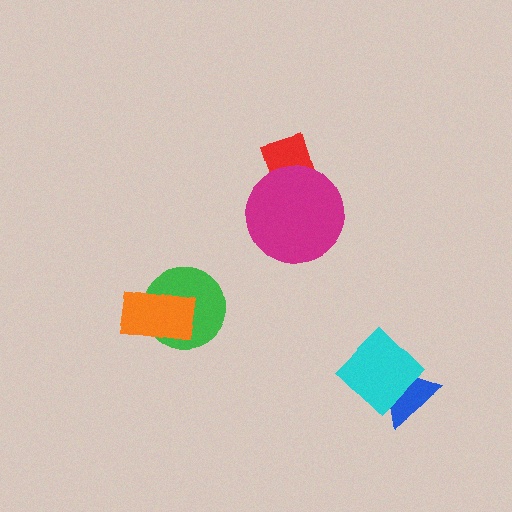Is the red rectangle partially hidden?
Yes, it is partially covered by another shape.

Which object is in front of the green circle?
The orange rectangle is in front of the green circle.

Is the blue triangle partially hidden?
Yes, it is partially covered by another shape.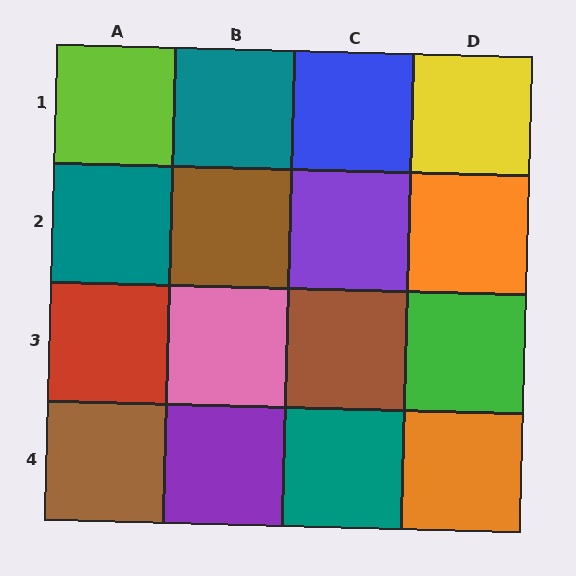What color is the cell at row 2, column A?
Teal.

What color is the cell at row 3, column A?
Red.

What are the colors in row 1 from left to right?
Lime, teal, blue, yellow.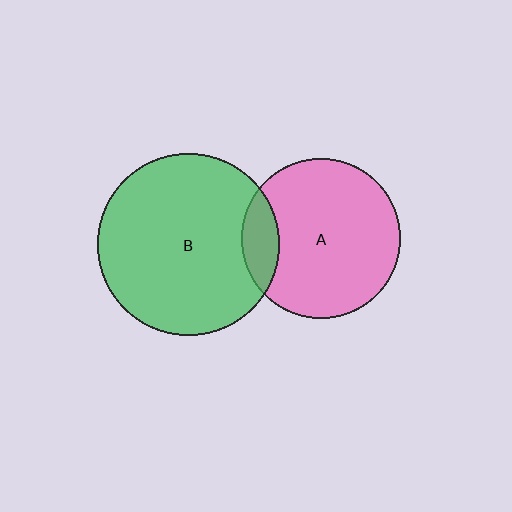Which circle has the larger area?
Circle B (green).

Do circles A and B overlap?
Yes.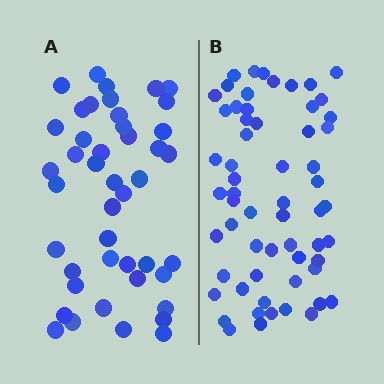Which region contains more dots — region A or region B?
Region B (the right region) has more dots.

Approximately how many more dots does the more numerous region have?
Region B has approximately 15 more dots than region A.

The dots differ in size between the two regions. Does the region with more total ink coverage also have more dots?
No. Region A has more total ink coverage because its dots are larger, but region B actually contains more individual dots. Total area can be misleading — the number of items is what matters here.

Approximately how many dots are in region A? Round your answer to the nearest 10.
About 40 dots. (The exact count is 44, which rounds to 40.)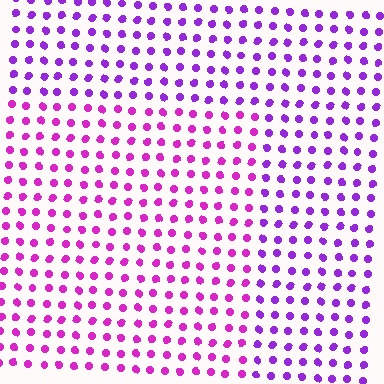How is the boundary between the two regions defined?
The boundary is defined purely by a slight shift in hue (about 28 degrees). Spacing, size, and orientation are identical on both sides.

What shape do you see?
I see a rectangle.